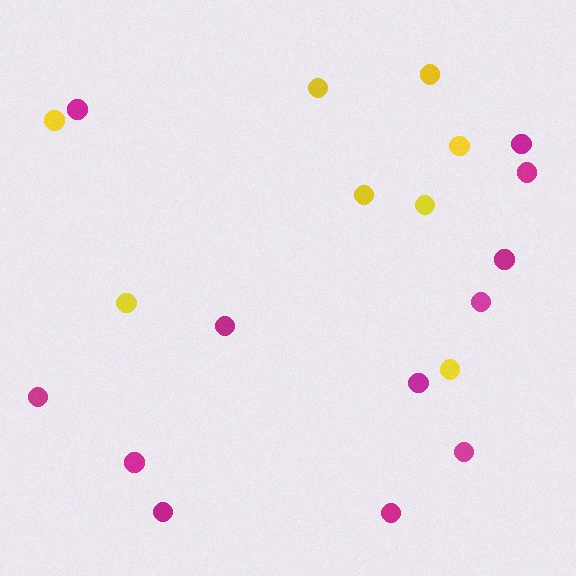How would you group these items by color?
There are 2 groups: one group of magenta circles (12) and one group of yellow circles (8).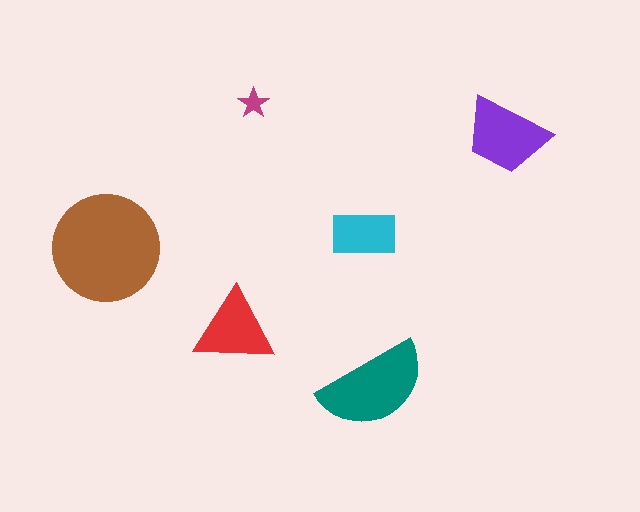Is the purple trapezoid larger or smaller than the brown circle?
Smaller.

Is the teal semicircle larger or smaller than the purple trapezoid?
Larger.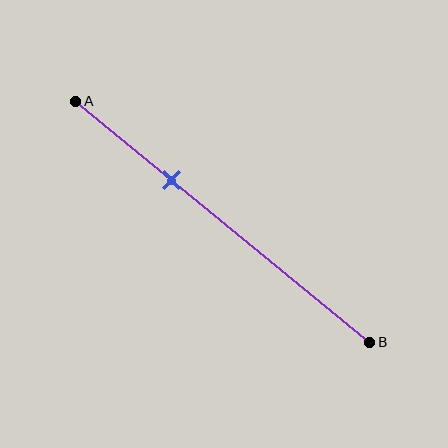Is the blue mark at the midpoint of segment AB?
No, the mark is at about 35% from A, not at the 50% midpoint.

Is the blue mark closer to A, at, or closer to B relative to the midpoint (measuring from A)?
The blue mark is closer to point A than the midpoint of segment AB.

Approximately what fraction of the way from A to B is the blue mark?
The blue mark is approximately 35% of the way from A to B.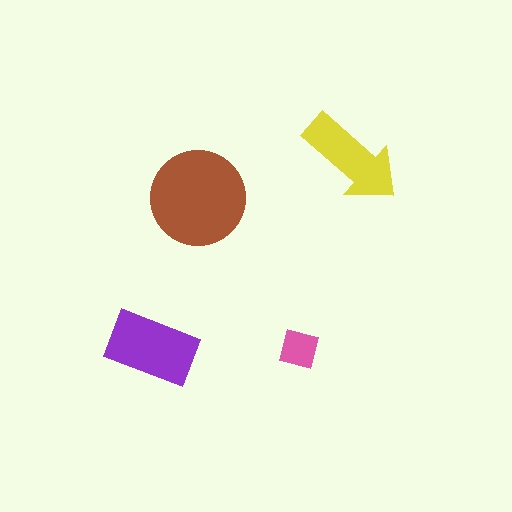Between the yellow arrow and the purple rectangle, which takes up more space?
The purple rectangle.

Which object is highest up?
The yellow arrow is topmost.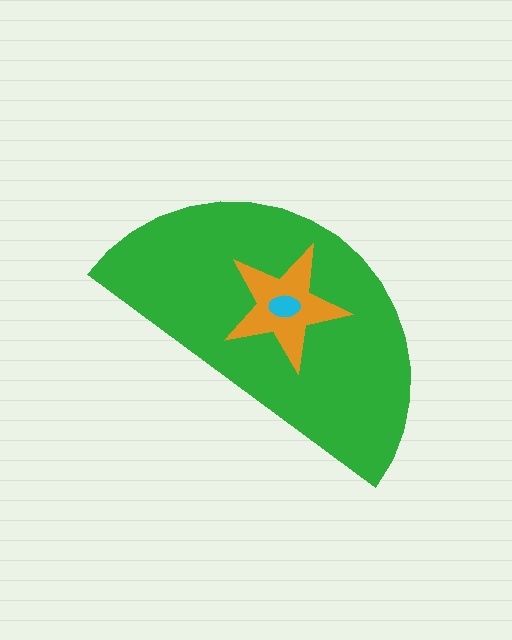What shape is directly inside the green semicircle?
The orange star.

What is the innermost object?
The cyan ellipse.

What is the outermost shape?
The green semicircle.